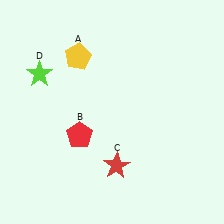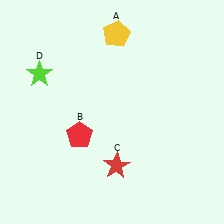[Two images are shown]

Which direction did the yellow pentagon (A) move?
The yellow pentagon (A) moved right.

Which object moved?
The yellow pentagon (A) moved right.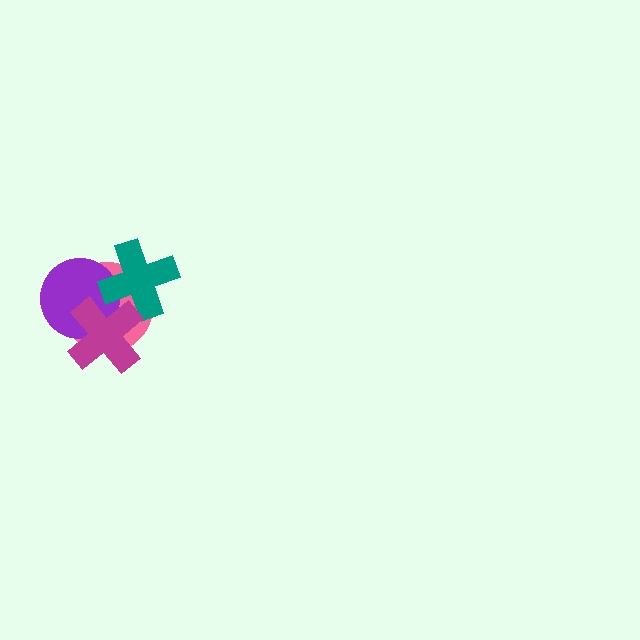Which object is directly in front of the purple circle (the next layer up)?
The teal cross is directly in front of the purple circle.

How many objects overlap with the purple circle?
3 objects overlap with the purple circle.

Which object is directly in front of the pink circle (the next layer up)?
The purple circle is directly in front of the pink circle.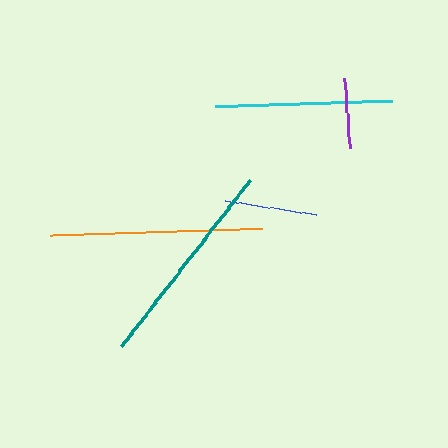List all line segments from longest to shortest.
From longest to shortest: orange, teal, cyan, blue, purple.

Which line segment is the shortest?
The purple line is the shortest at approximately 70 pixels.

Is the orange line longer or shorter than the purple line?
The orange line is longer than the purple line.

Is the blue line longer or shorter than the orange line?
The orange line is longer than the blue line.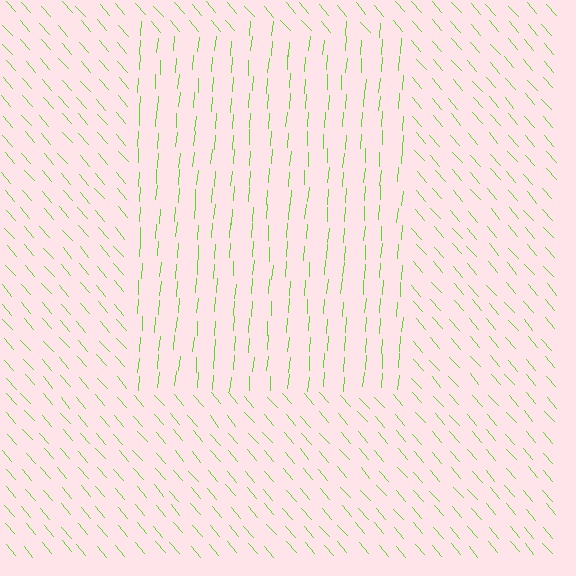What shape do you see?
I see a rectangle.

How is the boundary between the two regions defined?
The boundary is defined purely by a change in line orientation (approximately 45 degrees difference). All lines are the same color and thickness.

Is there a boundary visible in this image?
Yes, there is a texture boundary formed by a change in line orientation.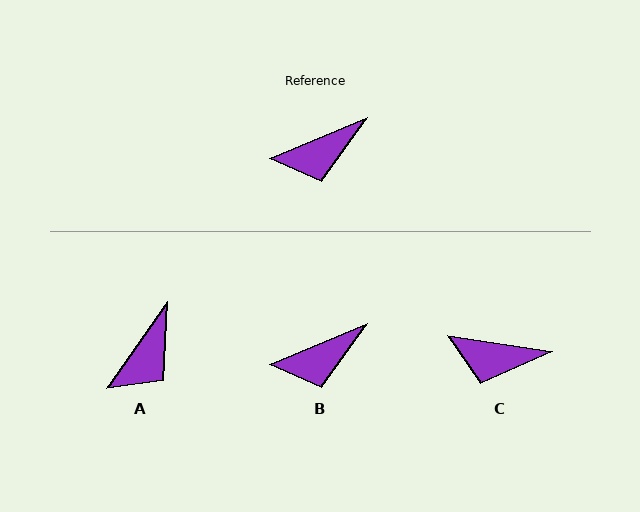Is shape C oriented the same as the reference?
No, it is off by about 31 degrees.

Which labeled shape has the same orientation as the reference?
B.